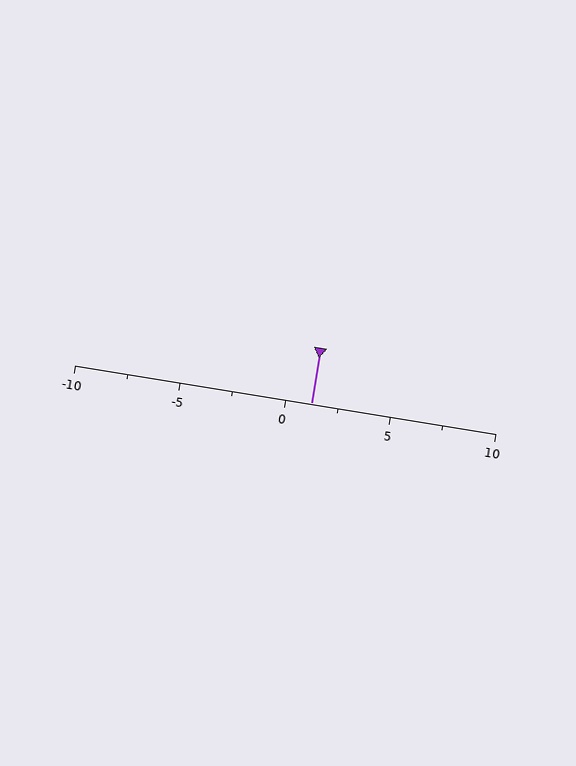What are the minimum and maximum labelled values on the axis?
The axis runs from -10 to 10.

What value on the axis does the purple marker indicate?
The marker indicates approximately 1.2.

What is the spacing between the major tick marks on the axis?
The major ticks are spaced 5 apart.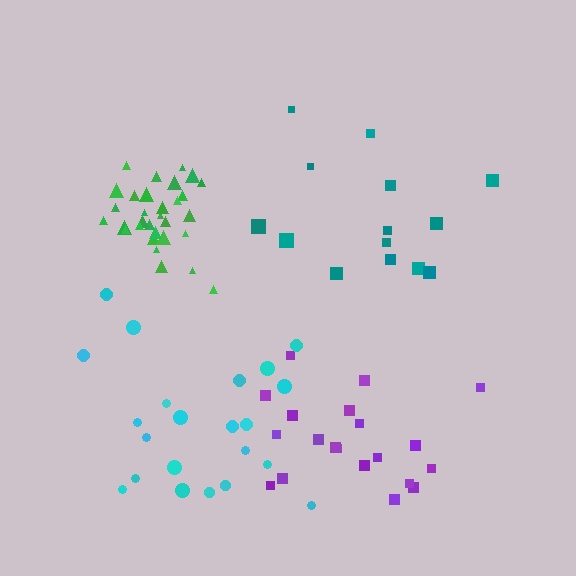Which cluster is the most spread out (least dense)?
Teal.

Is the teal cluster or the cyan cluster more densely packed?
Cyan.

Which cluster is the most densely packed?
Green.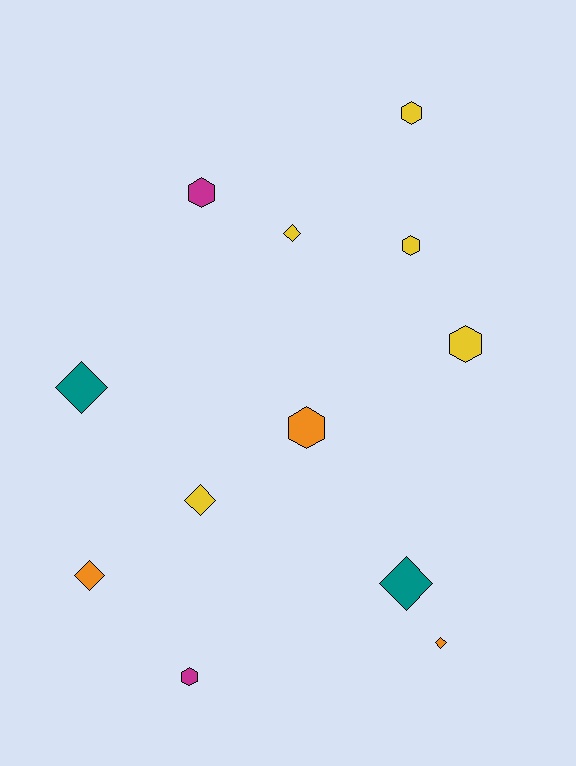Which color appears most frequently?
Yellow, with 5 objects.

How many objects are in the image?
There are 12 objects.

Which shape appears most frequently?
Diamond, with 6 objects.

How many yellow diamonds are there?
There are 2 yellow diamonds.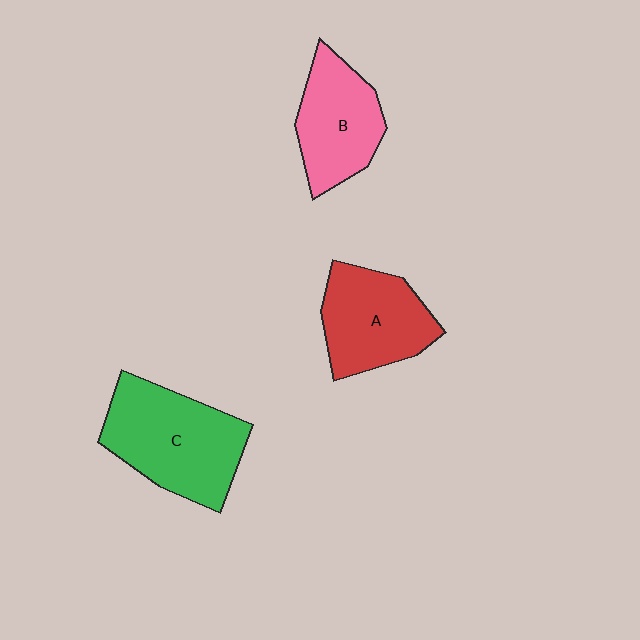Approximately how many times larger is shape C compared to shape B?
Approximately 1.4 times.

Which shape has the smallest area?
Shape B (pink).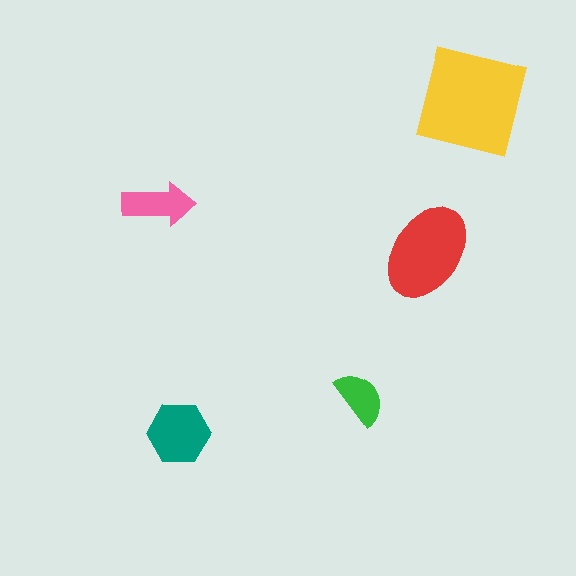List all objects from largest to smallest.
The yellow square, the red ellipse, the teal hexagon, the pink arrow, the green semicircle.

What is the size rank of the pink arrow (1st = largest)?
4th.